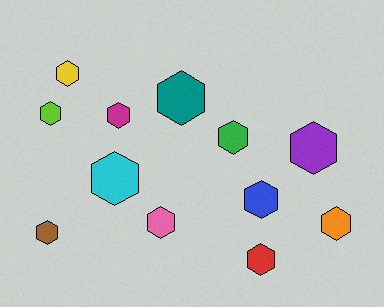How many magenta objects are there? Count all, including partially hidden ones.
There is 1 magenta object.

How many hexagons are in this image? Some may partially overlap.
There are 12 hexagons.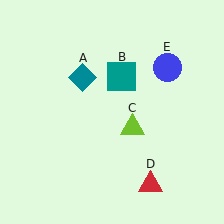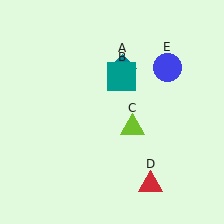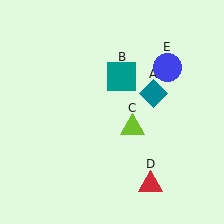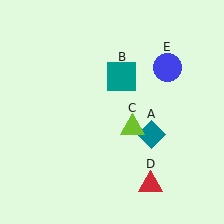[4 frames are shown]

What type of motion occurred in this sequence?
The teal diamond (object A) rotated clockwise around the center of the scene.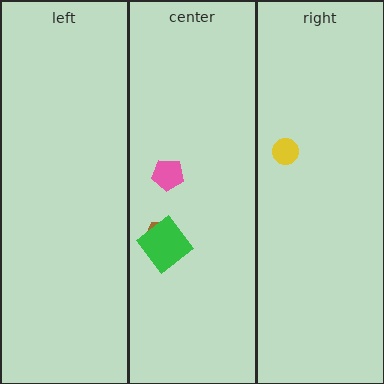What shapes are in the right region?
The yellow circle.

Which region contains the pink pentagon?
The center region.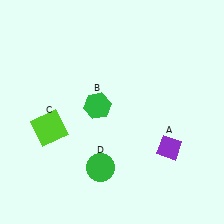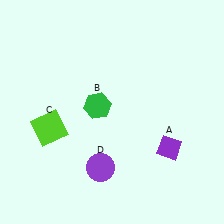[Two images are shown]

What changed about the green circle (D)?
In Image 1, D is green. In Image 2, it changed to purple.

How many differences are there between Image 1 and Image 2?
There is 1 difference between the two images.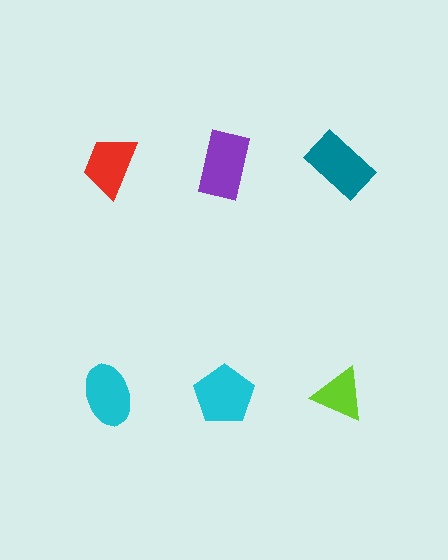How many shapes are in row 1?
3 shapes.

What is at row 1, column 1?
A red trapezoid.